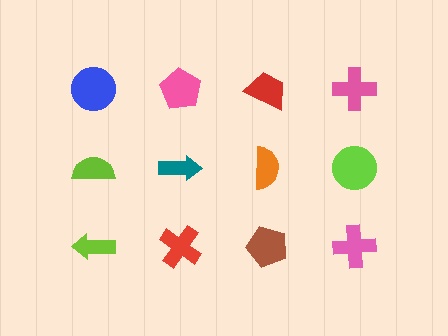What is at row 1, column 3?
A red trapezoid.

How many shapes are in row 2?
4 shapes.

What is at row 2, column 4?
A lime circle.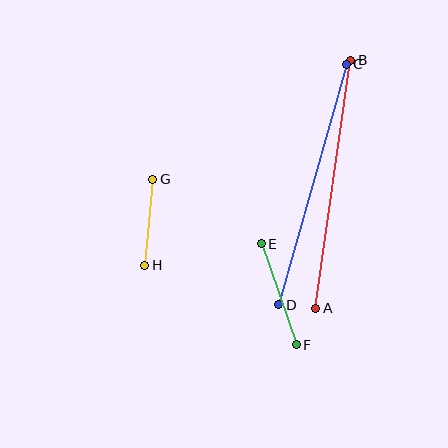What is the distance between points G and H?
The distance is approximately 86 pixels.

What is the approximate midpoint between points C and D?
The midpoint is at approximately (313, 185) pixels.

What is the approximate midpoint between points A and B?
The midpoint is at approximately (333, 184) pixels.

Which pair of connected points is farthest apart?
Points A and B are farthest apart.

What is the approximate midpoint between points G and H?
The midpoint is at approximately (149, 222) pixels.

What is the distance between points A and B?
The distance is approximately 250 pixels.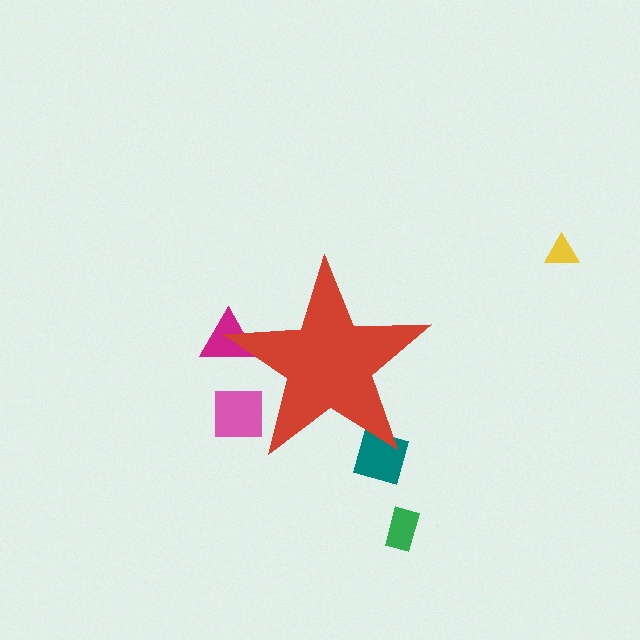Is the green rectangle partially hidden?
No, the green rectangle is fully visible.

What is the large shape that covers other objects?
A red star.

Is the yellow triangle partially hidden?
No, the yellow triangle is fully visible.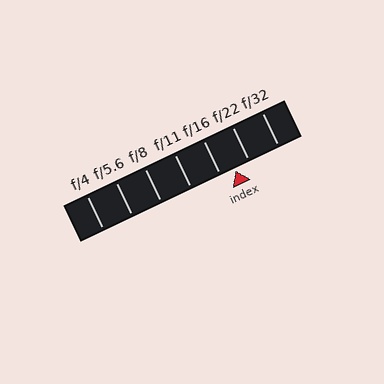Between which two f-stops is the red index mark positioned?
The index mark is between f/16 and f/22.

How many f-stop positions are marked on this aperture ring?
There are 7 f-stop positions marked.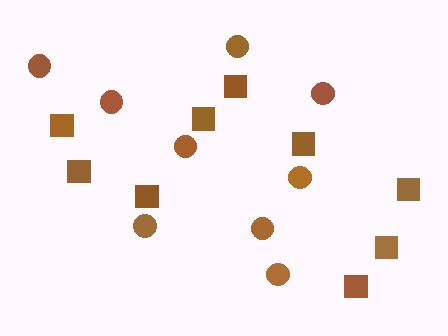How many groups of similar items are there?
There are 2 groups: one group of squares (9) and one group of circles (9).